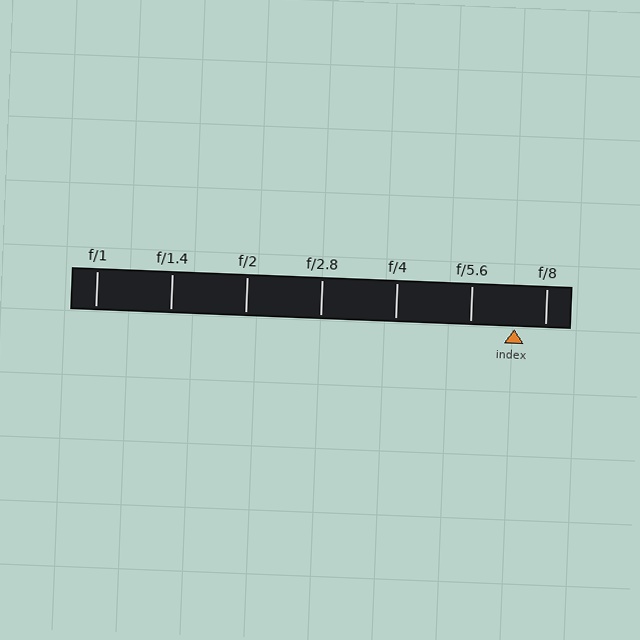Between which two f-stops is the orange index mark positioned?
The index mark is between f/5.6 and f/8.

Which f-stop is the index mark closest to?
The index mark is closest to f/8.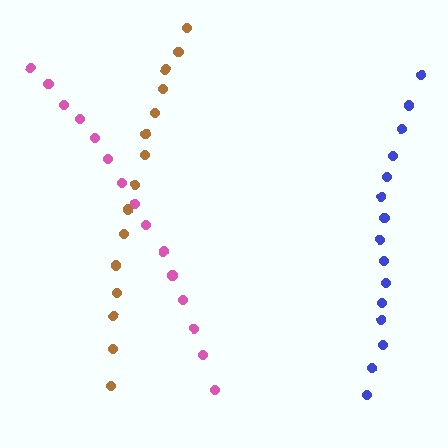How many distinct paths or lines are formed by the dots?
There are 3 distinct paths.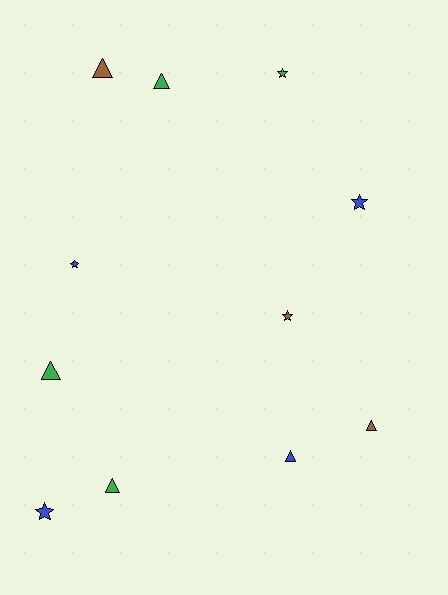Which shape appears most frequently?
Triangle, with 6 objects.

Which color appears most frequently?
Green, with 4 objects.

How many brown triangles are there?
There are 2 brown triangles.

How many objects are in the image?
There are 11 objects.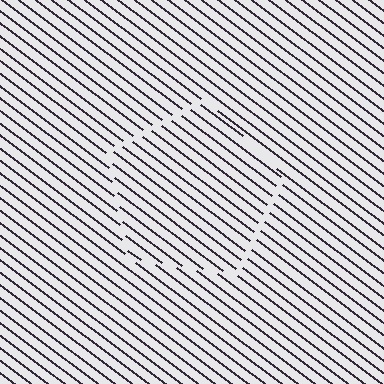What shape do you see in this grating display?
An illusory pentagon. The interior of the shape contains the same grating, shifted by half a period — the contour is defined by the phase discontinuity where line-ends from the inner and outer gratings abut.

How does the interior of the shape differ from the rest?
The interior of the shape contains the same grating, shifted by half a period — the contour is defined by the phase discontinuity where line-ends from the inner and outer gratings abut.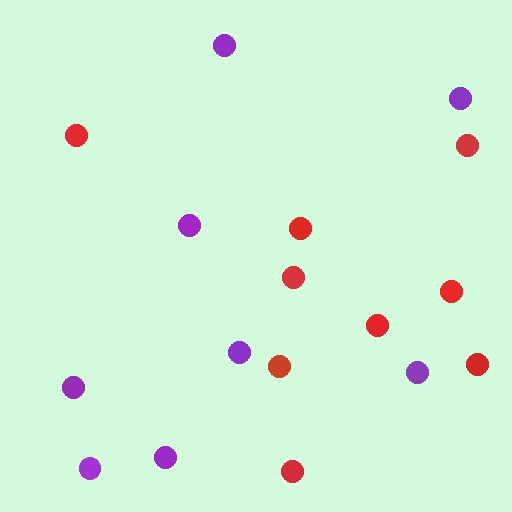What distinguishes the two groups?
There are 2 groups: one group of purple circles (8) and one group of red circles (9).